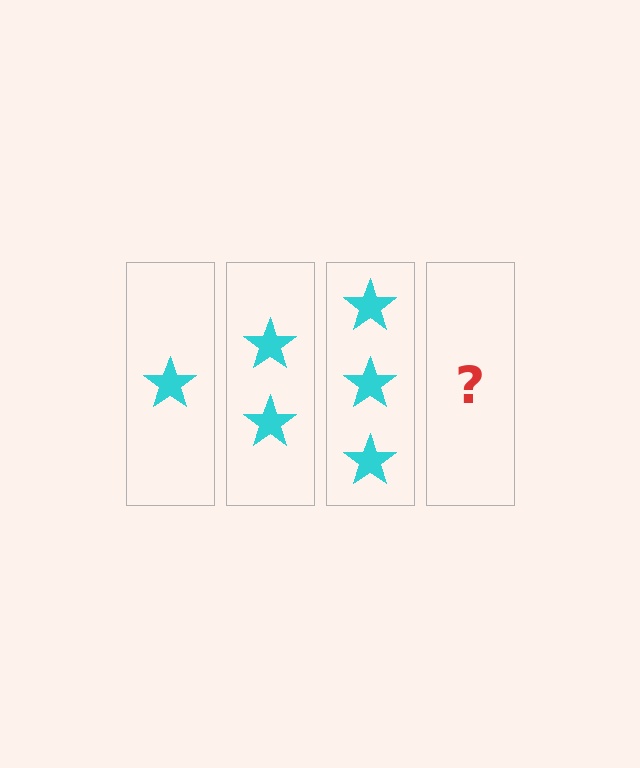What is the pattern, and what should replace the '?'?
The pattern is that each step adds one more star. The '?' should be 4 stars.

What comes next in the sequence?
The next element should be 4 stars.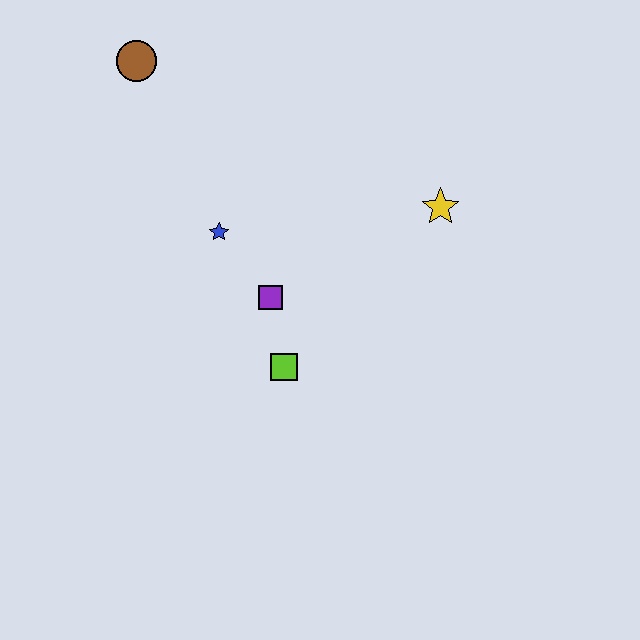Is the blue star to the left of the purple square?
Yes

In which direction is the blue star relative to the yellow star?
The blue star is to the left of the yellow star.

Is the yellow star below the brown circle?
Yes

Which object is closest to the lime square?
The purple square is closest to the lime square.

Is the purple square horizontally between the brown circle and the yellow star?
Yes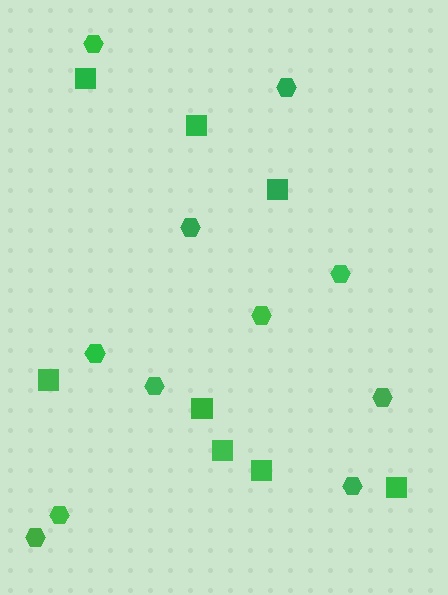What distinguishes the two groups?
There are 2 groups: one group of hexagons (11) and one group of squares (8).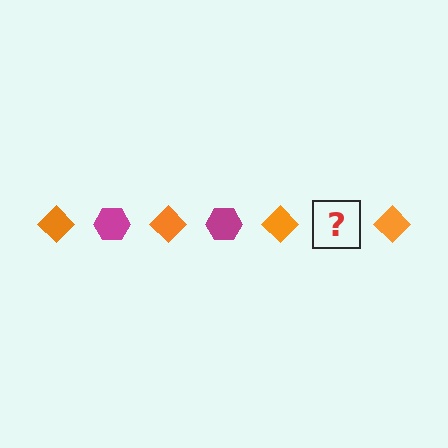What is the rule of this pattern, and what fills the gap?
The rule is that the pattern alternates between orange diamond and magenta hexagon. The gap should be filled with a magenta hexagon.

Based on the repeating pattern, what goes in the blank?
The blank should be a magenta hexagon.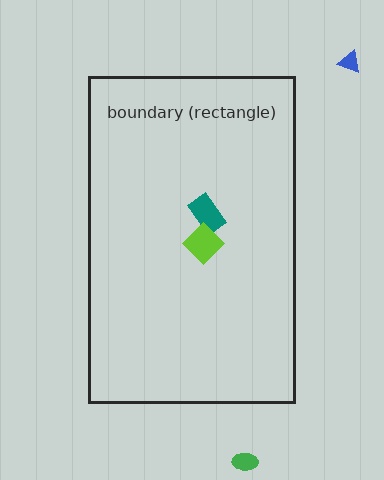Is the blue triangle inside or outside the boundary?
Outside.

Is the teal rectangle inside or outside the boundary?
Inside.